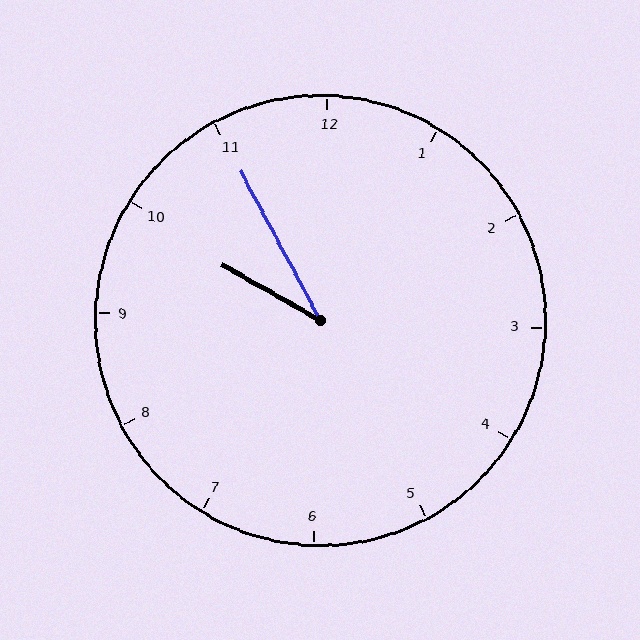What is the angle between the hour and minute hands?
Approximately 32 degrees.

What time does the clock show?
9:55.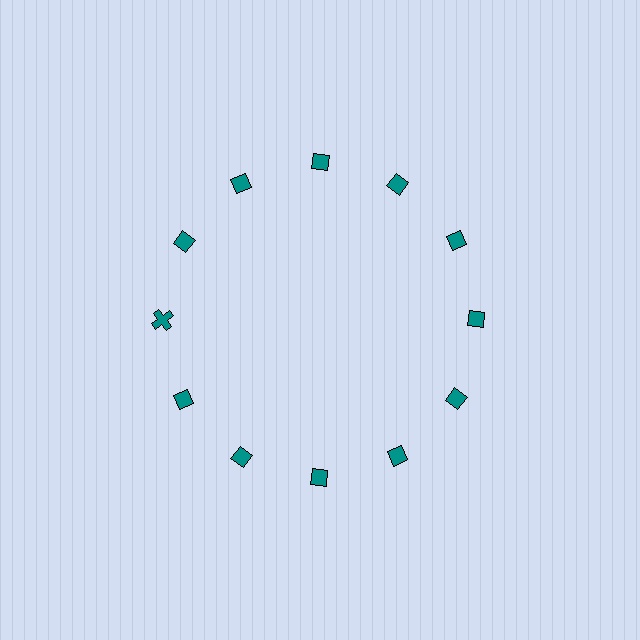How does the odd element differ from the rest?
It has a different shape: cross instead of diamond.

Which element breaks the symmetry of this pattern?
The teal cross at roughly the 9 o'clock position breaks the symmetry. All other shapes are teal diamonds.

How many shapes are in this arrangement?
There are 12 shapes arranged in a ring pattern.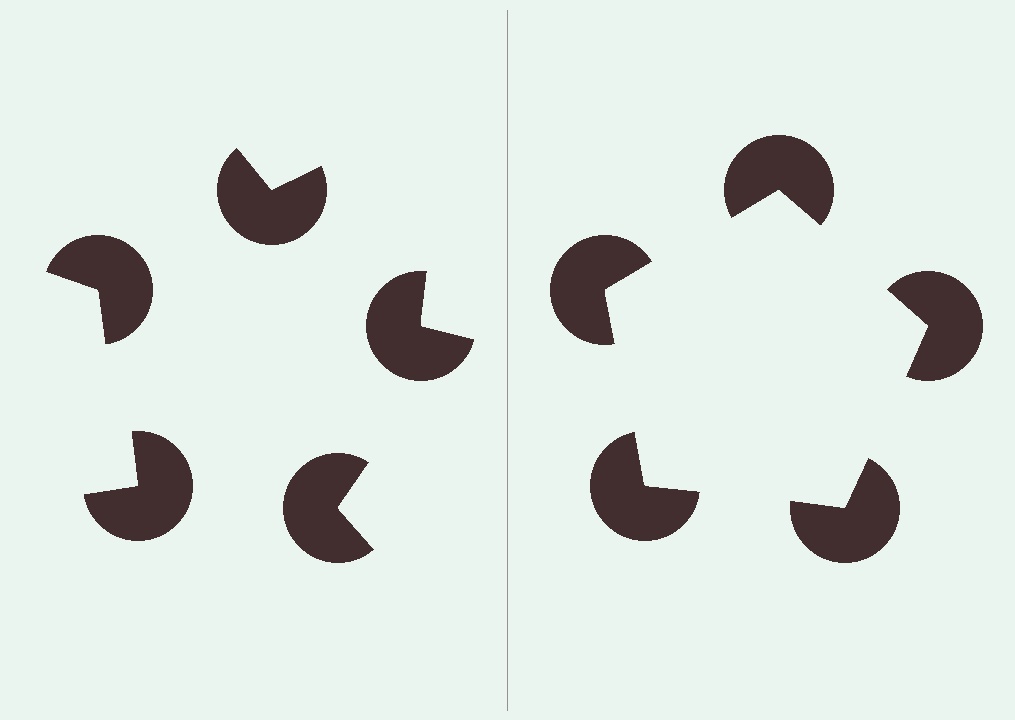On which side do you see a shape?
An illusory pentagon appears on the right side. On the left side the wedge cuts are rotated, so no coherent shape forms.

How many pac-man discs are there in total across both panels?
10 — 5 on each side.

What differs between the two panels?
The pac-man discs are positioned identically on both sides; only the wedge orientations differ. On the right they align to a pentagon; on the left they are misaligned.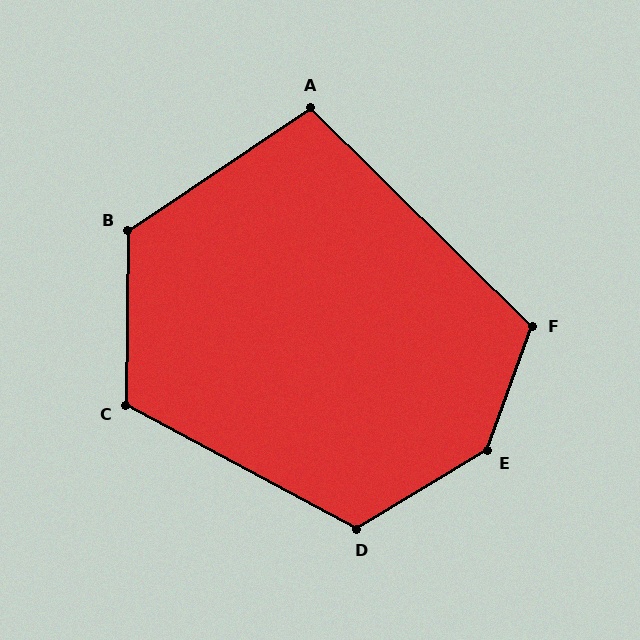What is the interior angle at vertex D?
Approximately 121 degrees (obtuse).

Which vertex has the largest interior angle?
E, at approximately 141 degrees.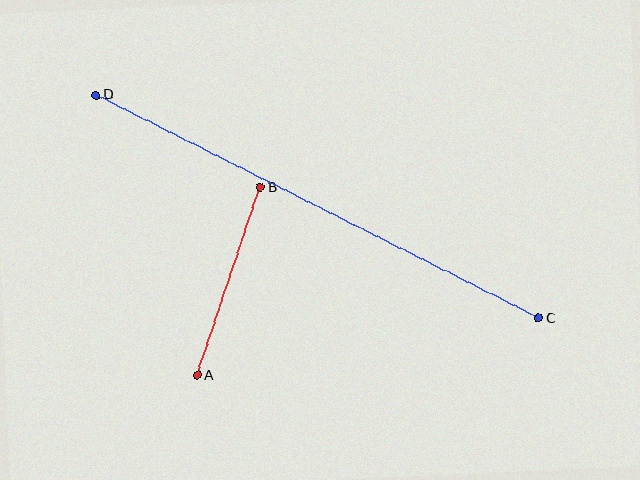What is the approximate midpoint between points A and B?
The midpoint is at approximately (229, 282) pixels.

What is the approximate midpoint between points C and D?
The midpoint is at approximately (317, 207) pixels.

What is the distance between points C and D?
The distance is approximately 495 pixels.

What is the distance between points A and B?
The distance is approximately 199 pixels.